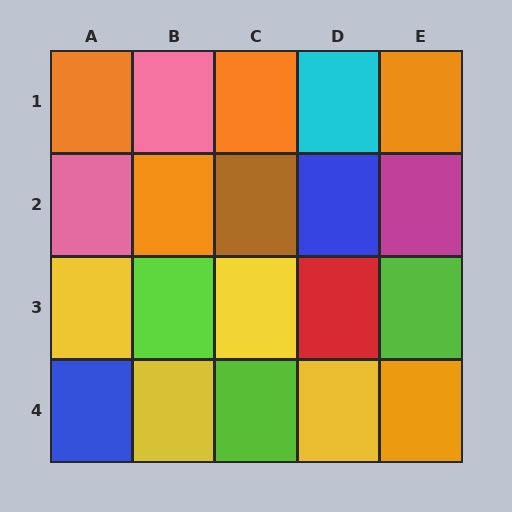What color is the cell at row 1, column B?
Pink.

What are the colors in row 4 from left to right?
Blue, yellow, lime, yellow, orange.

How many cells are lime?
3 cells are lime.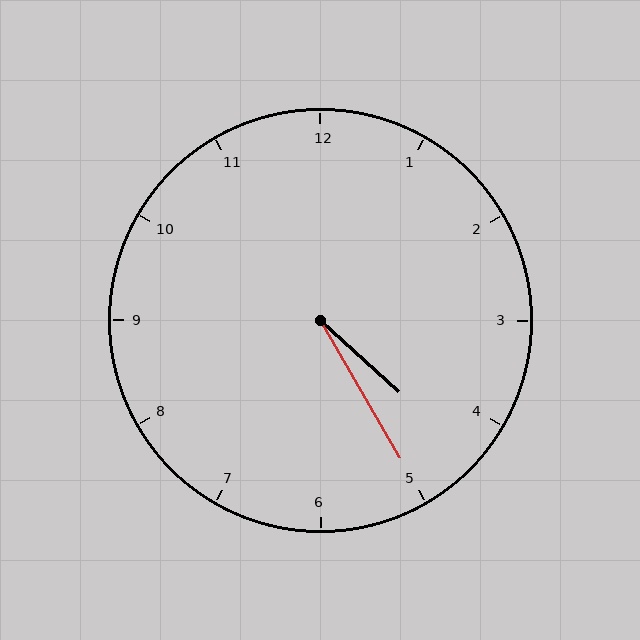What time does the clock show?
4:25.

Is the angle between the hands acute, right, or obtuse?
It is acute.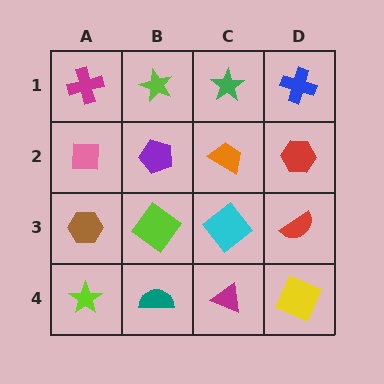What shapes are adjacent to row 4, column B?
A lime diamond (row 3, column B), a lime star (row 4, column A), a magenta triangle (row 4, column C).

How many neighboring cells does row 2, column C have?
4.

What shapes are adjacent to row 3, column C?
An orange trapezoid (row 2, column C), a magenta triangle (row 4, column C), a lime diamond (row 3, column B), a red semicircle (row 3, column D).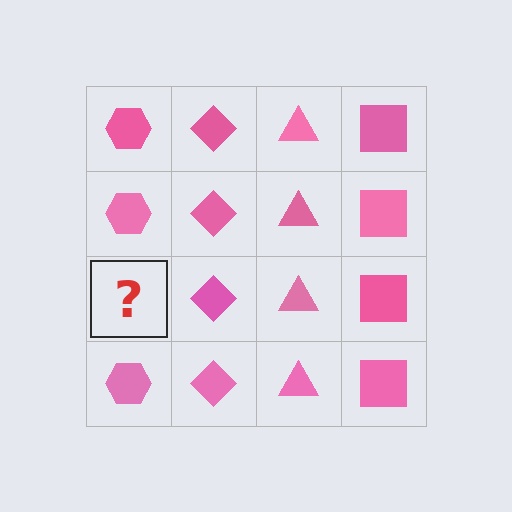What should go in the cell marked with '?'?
The missing cell should contain a pink hexagon.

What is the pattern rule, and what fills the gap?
The rule is that each column has a consistent shape. The gap should be filled with a pink hexagon.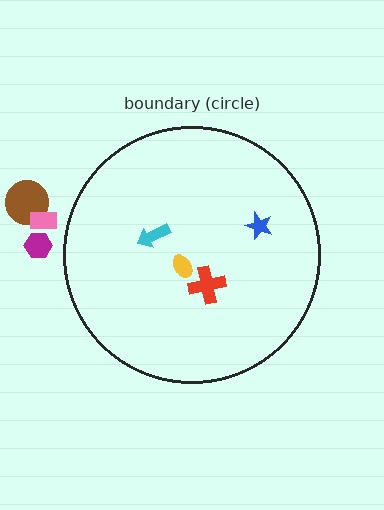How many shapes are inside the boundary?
4 inside, 3 outside.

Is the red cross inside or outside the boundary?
Inside.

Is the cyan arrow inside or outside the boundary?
Inside.